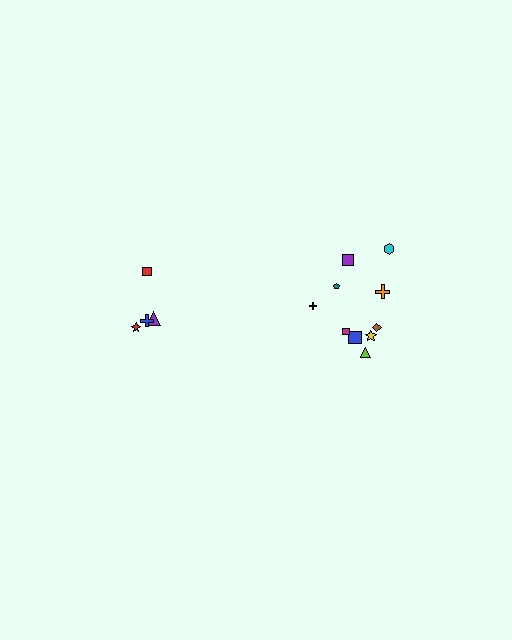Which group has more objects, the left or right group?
The right group.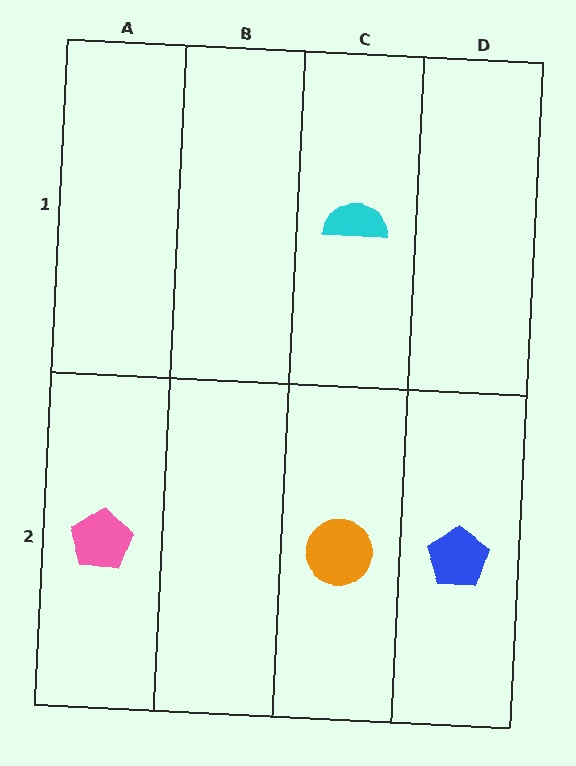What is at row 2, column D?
A blue pentagon.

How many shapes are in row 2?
3 shapes.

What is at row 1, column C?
A cyan semicircle.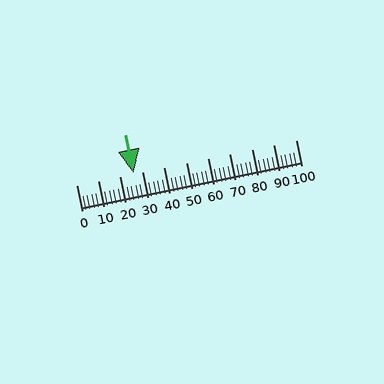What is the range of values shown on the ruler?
The ruler shows values from 0 to 100.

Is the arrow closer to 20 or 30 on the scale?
The arrow is closer to 30.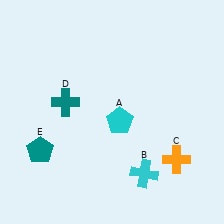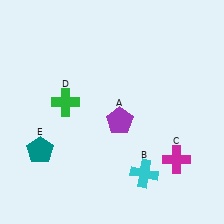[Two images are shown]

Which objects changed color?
A changed from cyan to purple. C changed from orange to magenta. D changed from teal to green.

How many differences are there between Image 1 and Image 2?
There are 3 differences between the two images.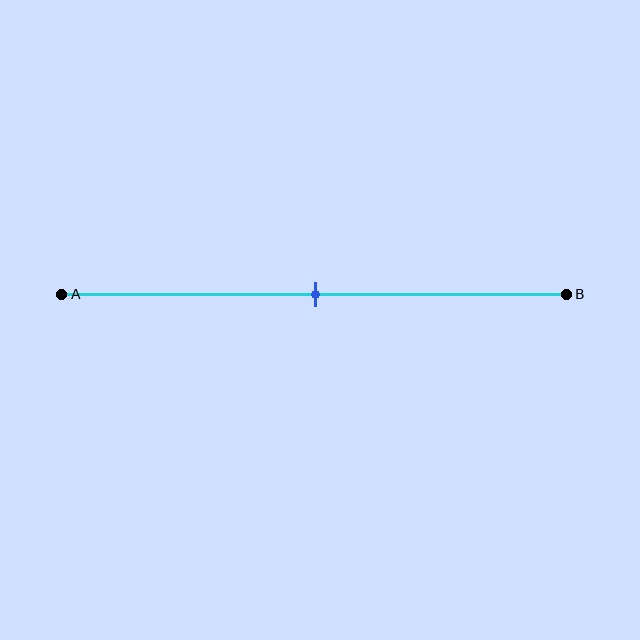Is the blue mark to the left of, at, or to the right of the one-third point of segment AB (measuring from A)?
The blue mark is to the right of the one-third point of segment AB.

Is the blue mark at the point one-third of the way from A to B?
No, the mark is at about 50% from A, not at the 33% one-third point.